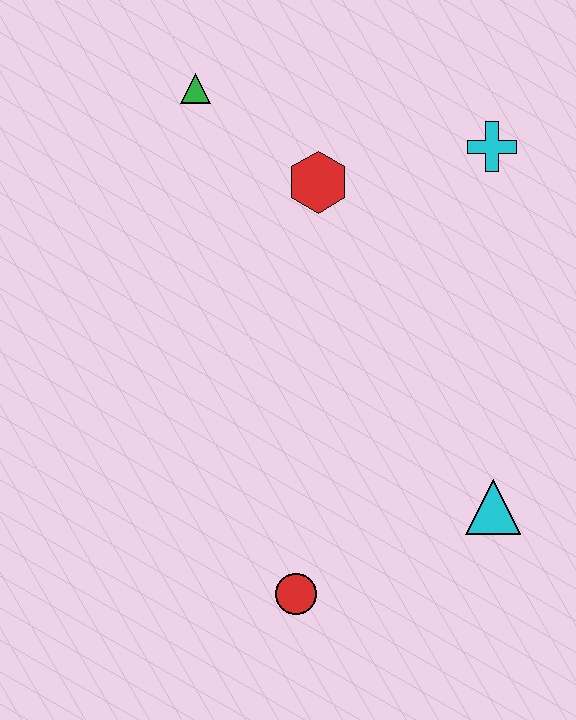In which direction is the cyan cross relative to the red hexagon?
The cyan cross is to the right of the red hexagon.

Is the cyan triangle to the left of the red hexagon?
No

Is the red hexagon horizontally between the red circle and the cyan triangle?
Yes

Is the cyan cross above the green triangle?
No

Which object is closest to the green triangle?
The red hexagon is closest to the green triangle.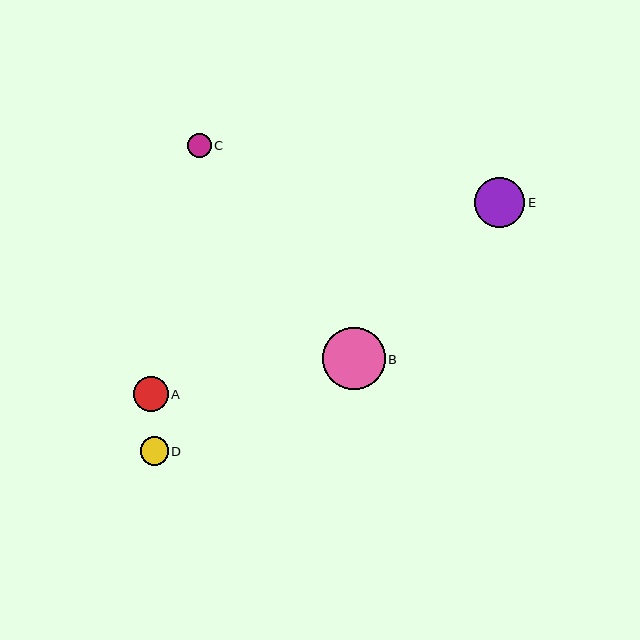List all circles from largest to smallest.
From largest to smallest: B, E, A, D, C.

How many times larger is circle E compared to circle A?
Circle E is approximately 1.4 times the size of circle A.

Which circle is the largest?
Circle B is the largest with a size of approximately 62 pixels.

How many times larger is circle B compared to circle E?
Circle B is approximately 1.2 times the size of circle E.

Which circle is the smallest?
Circle C is the smallest with a size of approximately 24 pixels.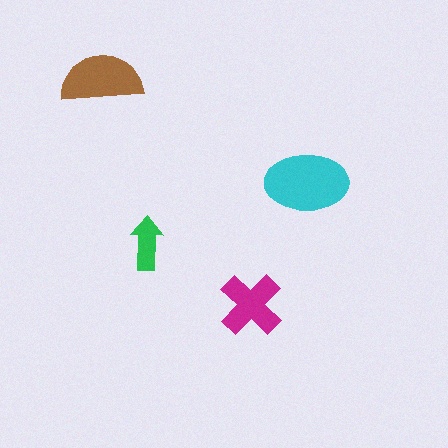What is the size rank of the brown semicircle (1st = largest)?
2nd.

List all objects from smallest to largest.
The green arrow, the magenta cross, the brown semicircle, the cyan ellipse.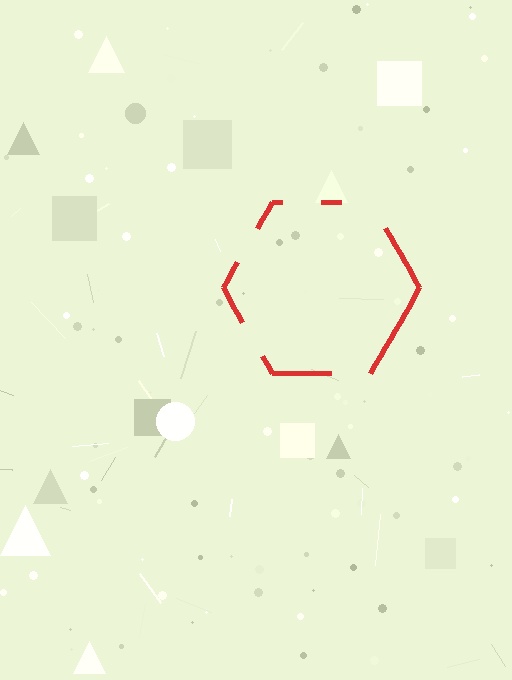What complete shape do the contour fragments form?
The contour fragments form a hexagon.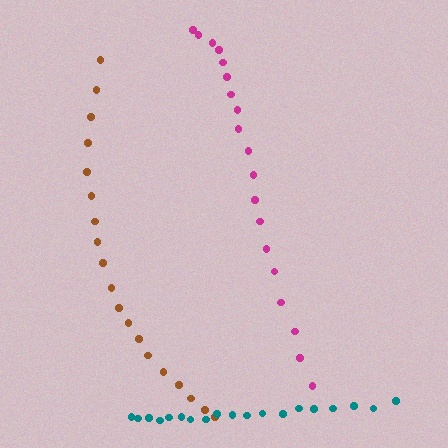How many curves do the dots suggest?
There are 3 distinct paths.